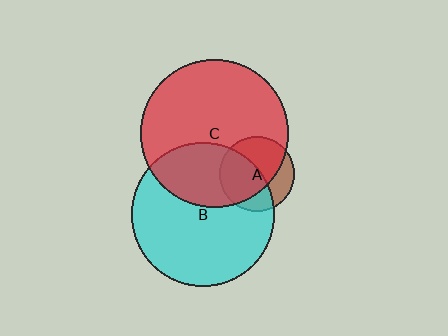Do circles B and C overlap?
Yes.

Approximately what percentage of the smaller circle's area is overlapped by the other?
Approximately 35%.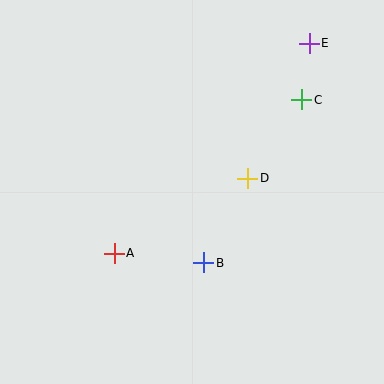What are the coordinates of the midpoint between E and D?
The midpoint between E and D is at (279, 111).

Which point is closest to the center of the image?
Point D at (248, 178) is closest to the center.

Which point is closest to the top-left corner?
Point A is closest to the top-left corner.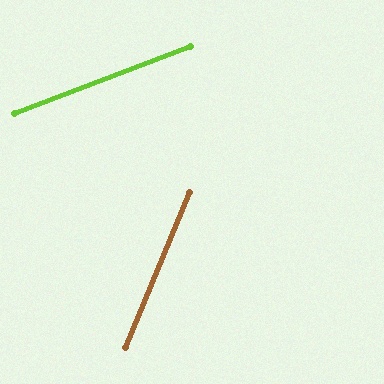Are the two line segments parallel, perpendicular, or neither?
Neither parallel nor perpendicular — they differ by about 47°.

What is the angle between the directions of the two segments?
Approximately 47 degrees.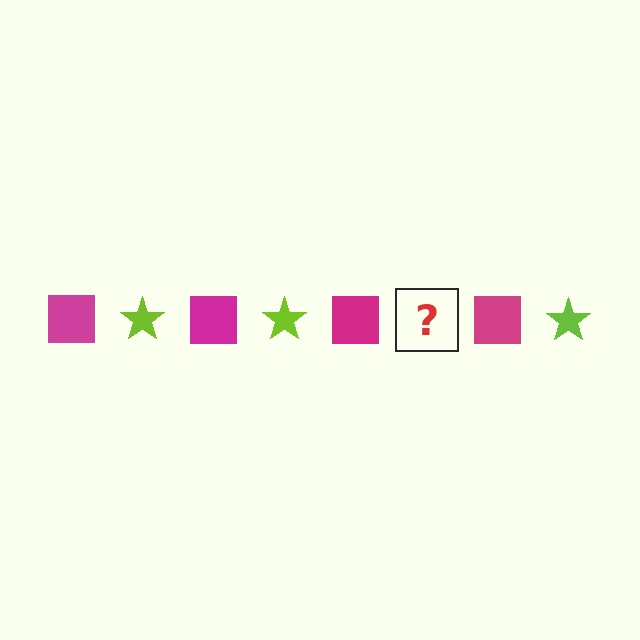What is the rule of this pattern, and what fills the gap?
The rule is that the pattern alternates between magenta square and lime star. The gap should be filled with a lime star.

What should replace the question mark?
The question mark should be replaced with a lime star.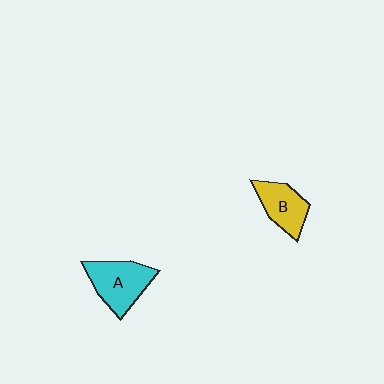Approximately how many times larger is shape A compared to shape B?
Approximately 1.3 times.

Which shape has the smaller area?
Shape B (yellow).